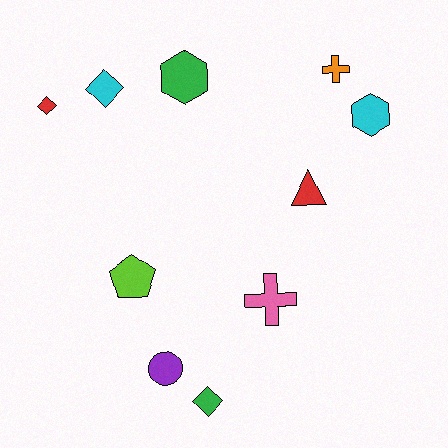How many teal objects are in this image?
There are no teal objects.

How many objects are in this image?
There are 10 objects.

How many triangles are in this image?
There is 1 triangle.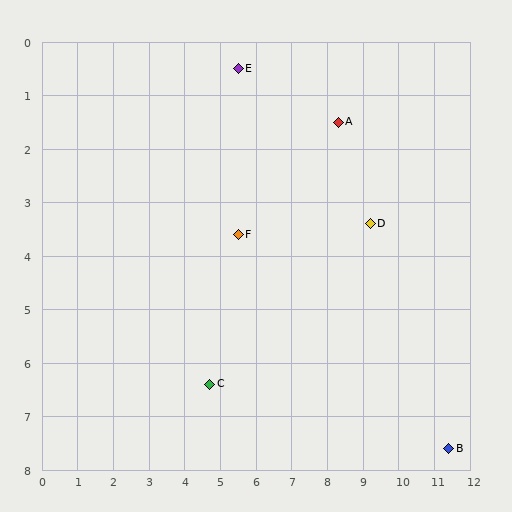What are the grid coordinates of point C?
Point C is at approximately (4.7, 6.4).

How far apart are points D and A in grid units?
Points D and A are about 2.1 grid units apart.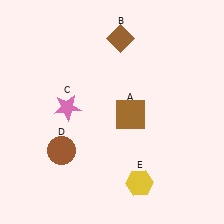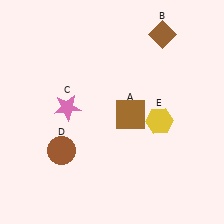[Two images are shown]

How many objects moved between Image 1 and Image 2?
2 objects moved between the two images.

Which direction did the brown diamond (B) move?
The brown diamond (B) moved right.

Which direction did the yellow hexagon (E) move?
The yellow hexagon (E) moved up.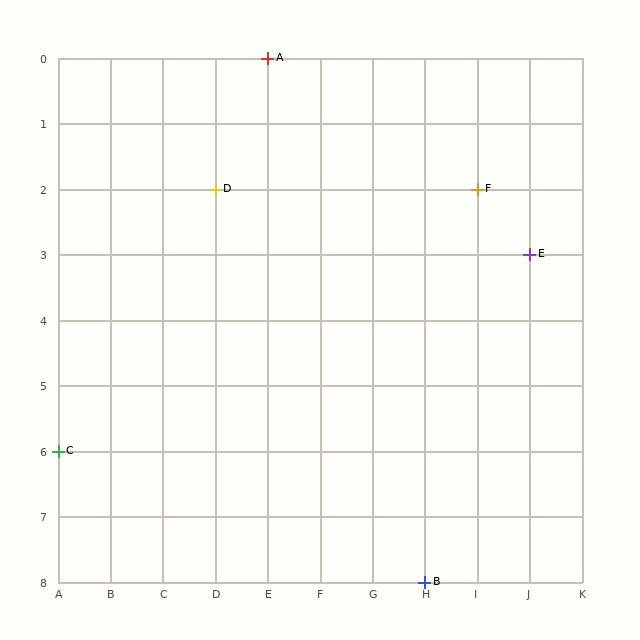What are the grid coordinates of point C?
Point C is at grid coordinates (A, 6).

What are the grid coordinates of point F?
Point F is at grid coordinates (I, 2).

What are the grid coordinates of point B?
Point B is at grid coordinates (H, 8).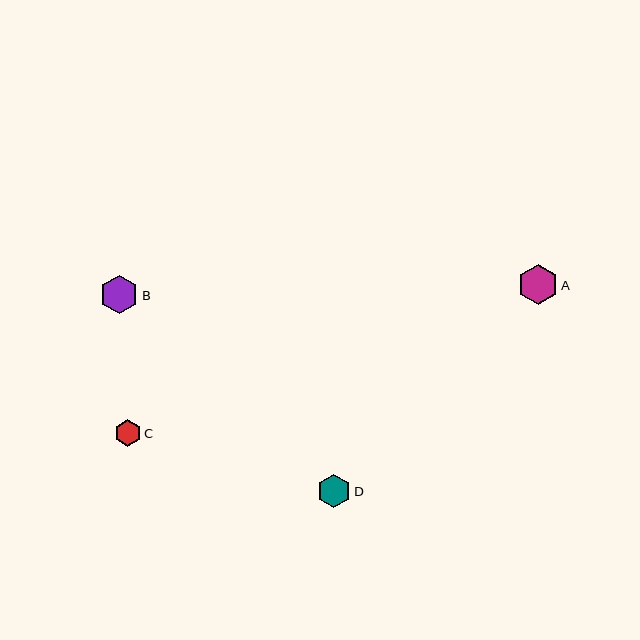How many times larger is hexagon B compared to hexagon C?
Hexagon B is approximately 1.4 times the size of hexagon C.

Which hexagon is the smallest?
Hexagon C is the smallest with a size of approximately 27 pixels.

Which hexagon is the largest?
Hexagon A is the largest with a size of approximately 40 pixels.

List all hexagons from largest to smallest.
From largest to smallest: A, B, D, C.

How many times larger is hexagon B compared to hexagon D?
Hexagon B is approximately 1.1 times the size of hexagon D.